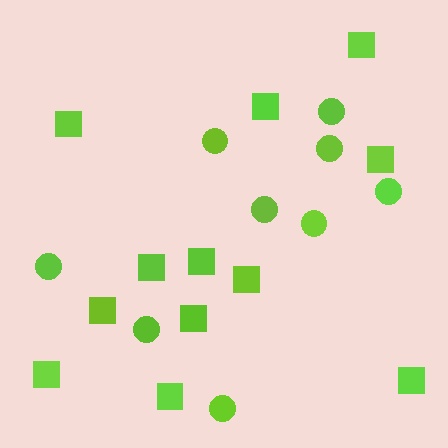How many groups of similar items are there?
There are 2 groups: one group of circles (9) and one group of squares (12).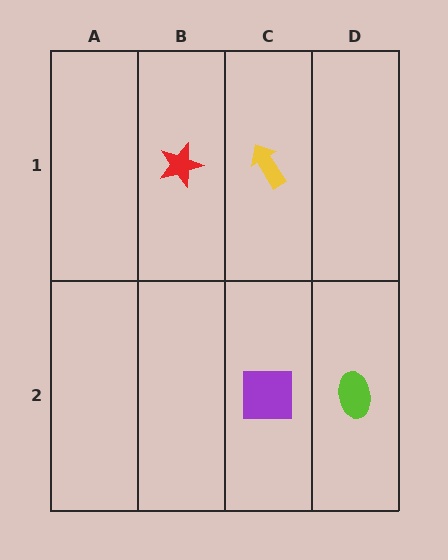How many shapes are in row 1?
2 shapes.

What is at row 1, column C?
A yellow arrow.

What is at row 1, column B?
A red star.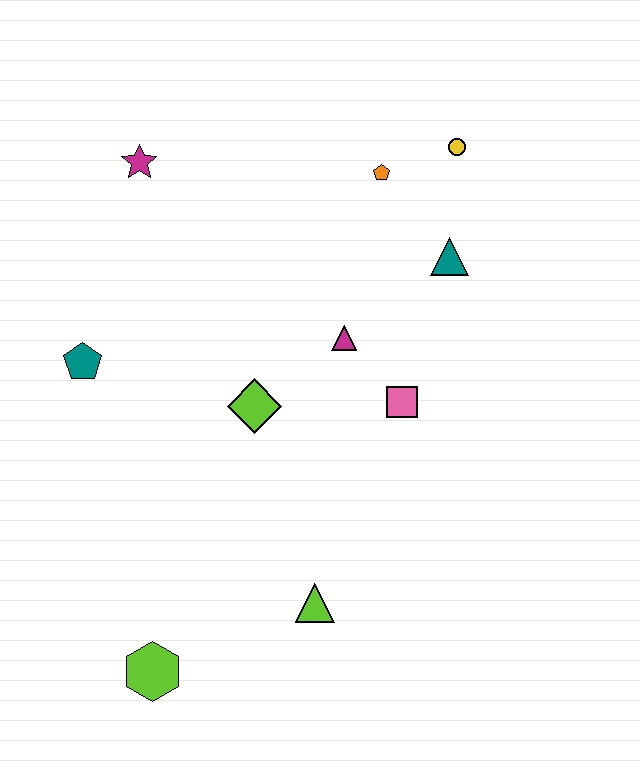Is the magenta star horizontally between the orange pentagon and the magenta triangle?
No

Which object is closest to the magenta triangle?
The pink square is closest to the magenta triangle.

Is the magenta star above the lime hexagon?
Yes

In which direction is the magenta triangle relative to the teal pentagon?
The magenta triangle is to the right of the teal pentagon.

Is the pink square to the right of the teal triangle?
No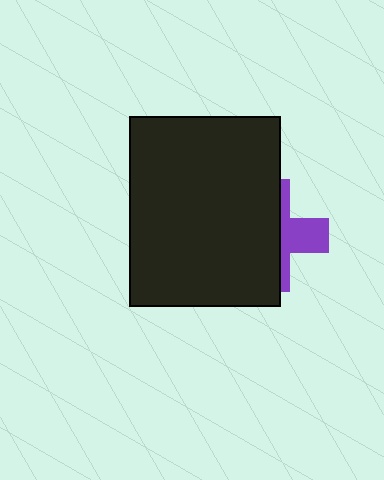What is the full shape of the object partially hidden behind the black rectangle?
The partially hidden object is a purple cross.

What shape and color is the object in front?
The object in front is a black rectangle.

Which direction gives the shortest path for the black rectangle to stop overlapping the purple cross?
Moving left gives the shortest separation.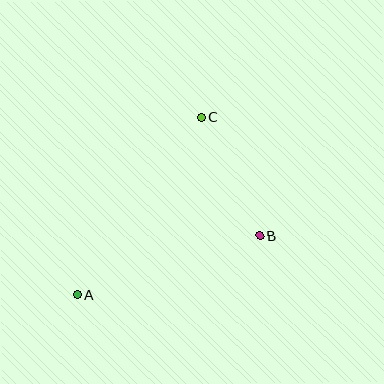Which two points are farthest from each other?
Points A and C are farthest from each other.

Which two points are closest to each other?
Points B and C are closest to each other.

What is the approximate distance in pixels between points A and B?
The distance between A and B is approximately 192 pixels.